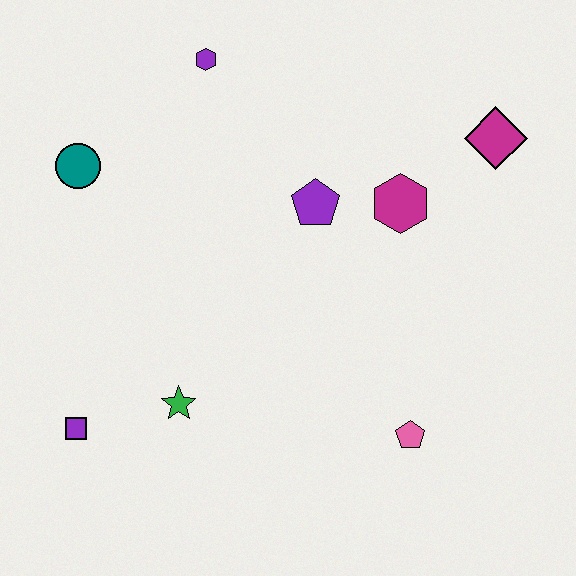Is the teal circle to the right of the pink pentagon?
No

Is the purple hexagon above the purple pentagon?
Yes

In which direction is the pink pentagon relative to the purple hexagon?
The pink pentagon is below the purple hexagon.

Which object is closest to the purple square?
The green star is closest to the purple square.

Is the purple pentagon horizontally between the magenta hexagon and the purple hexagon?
Yes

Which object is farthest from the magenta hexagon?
The purple square is farthest from the magenta hexagon.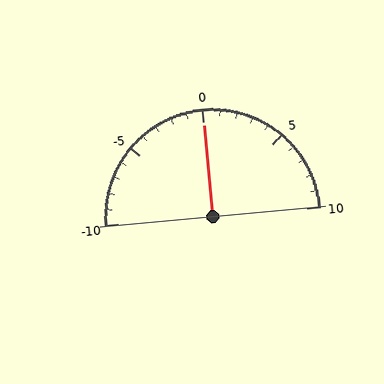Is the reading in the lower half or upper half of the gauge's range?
The reading is in the upper half of the range (-10 to 10).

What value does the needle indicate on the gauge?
The needle indicates approximately 0.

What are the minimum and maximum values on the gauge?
The gauge ranges from -10 to 10.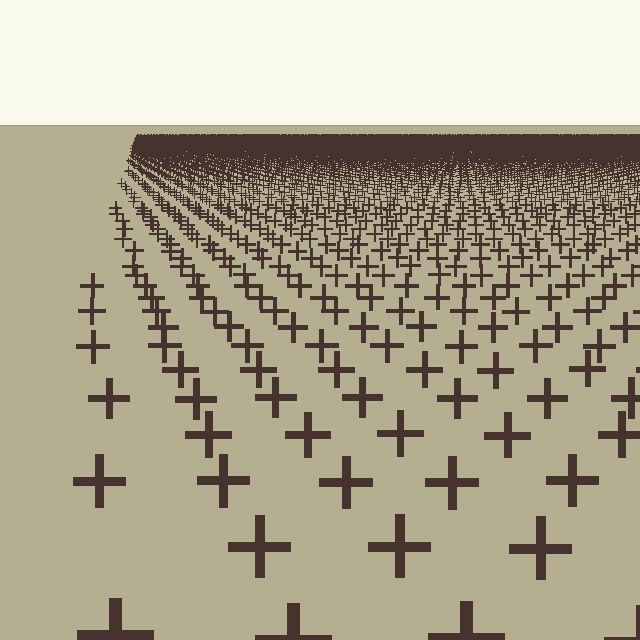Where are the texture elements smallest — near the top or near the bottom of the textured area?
Near the top.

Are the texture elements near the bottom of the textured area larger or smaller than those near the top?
Larger. Near the bottom, elements are closer to the viewer and appear at a bigger on-screen size.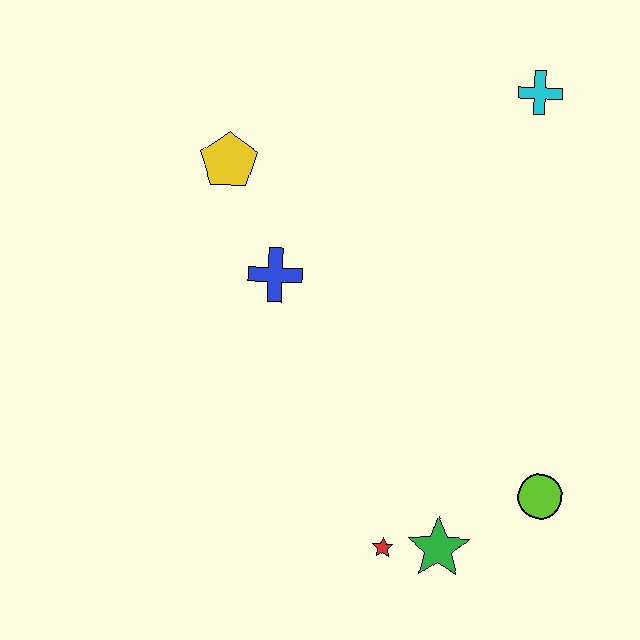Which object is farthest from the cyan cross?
The red star is farthest from the cyan cross.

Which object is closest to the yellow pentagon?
The blue cross is closest to the yellow pentagon.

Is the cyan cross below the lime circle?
No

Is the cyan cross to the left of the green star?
No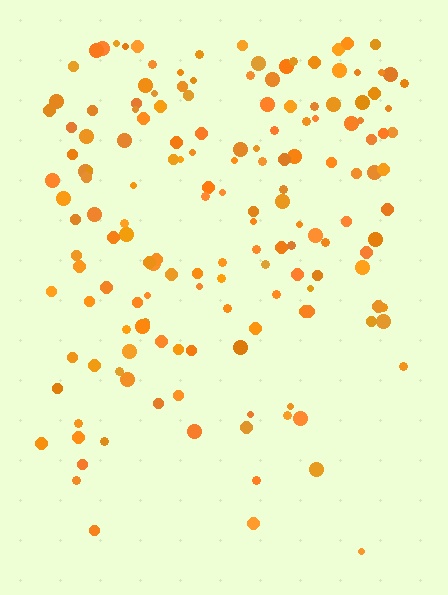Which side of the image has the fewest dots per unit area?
The bottom.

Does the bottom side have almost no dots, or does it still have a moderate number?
Still a moderate number, just noticeably fewer than the top.